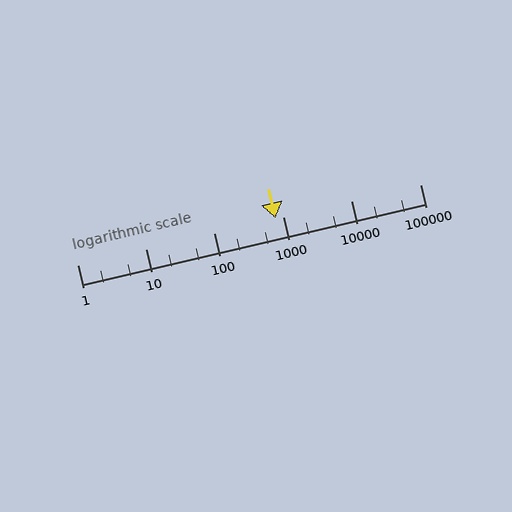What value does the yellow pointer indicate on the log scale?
The pointer indicates approximately 790.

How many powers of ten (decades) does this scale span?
The scale spans 5 decades, from 1 to 100000.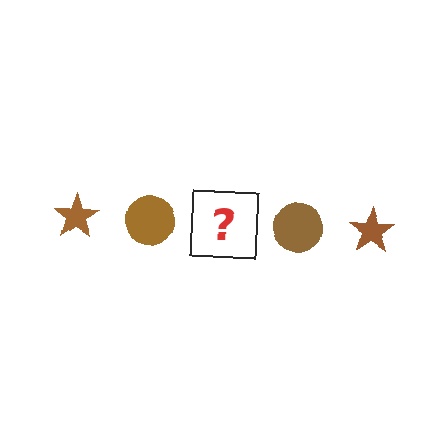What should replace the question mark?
The question mark should be replaced with a brown star.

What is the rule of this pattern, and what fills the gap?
The rule is that the pattern cycles through star, circle shapes in brown. The gap should be filled with a brown star.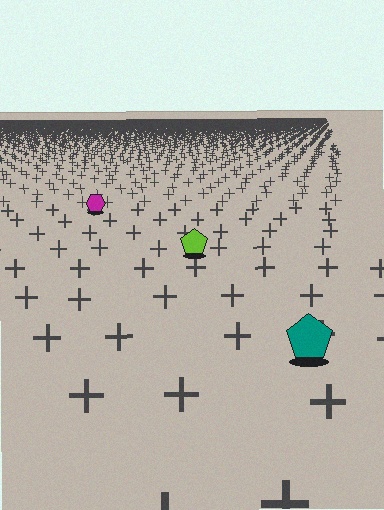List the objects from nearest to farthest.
From nearest to farthest: the teal pentagon, the lime pentagon, the magenta hexagon.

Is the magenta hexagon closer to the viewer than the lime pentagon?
No. The lime pentagon is closer — you can tell from the texture gradient: the ground texture is coarser near it.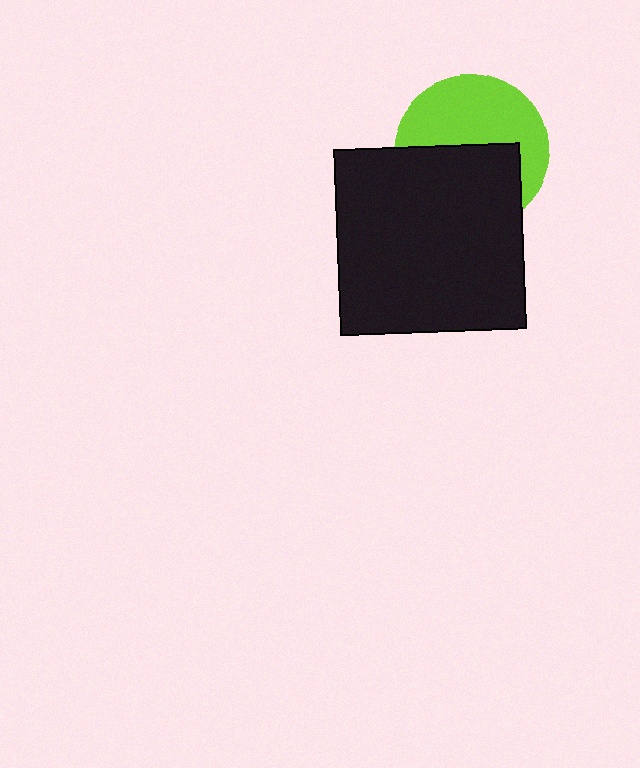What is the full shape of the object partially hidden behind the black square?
The partially hidden object is a lime circle.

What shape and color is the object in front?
The object in front is a black square.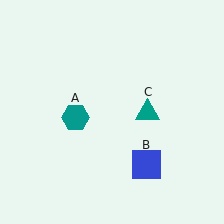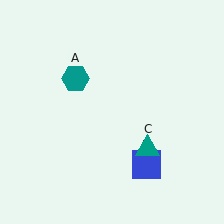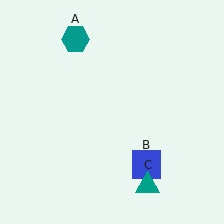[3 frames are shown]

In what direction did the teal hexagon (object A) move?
The teal hexagon (object A) moved up.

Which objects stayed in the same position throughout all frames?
Blue square (object B) remained stationary.